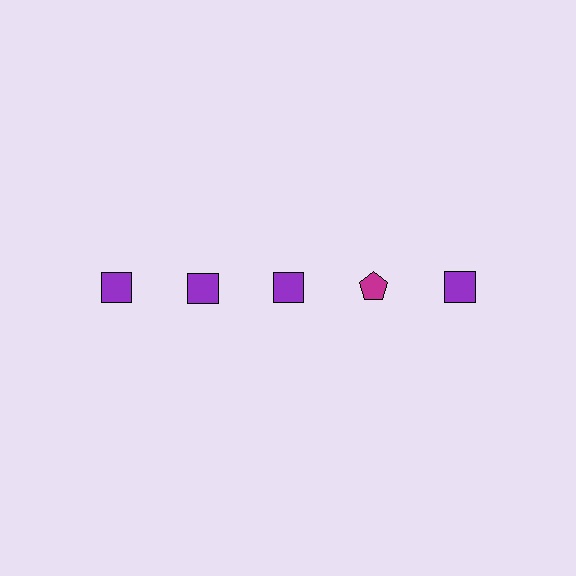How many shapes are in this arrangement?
There are 5 shapes arranged in a grid pattern.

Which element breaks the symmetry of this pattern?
The magenta pentagon in the top row, second from right column breaks the symmetry. All other shapes are purple squares.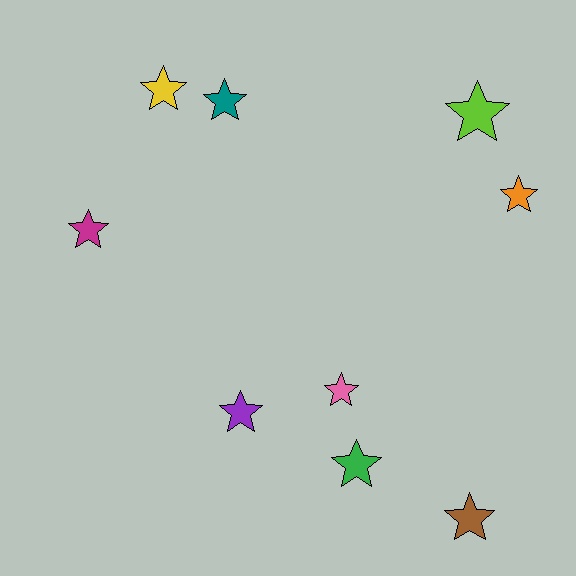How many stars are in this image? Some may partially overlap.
There are 9 stars.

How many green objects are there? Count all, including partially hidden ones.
There is 1 green object.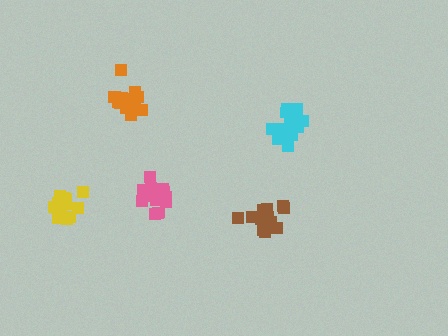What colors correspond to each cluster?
The clusters are colored: brown, cyan, orange, pink, yellow.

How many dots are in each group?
Group 1: 17 dots, Group 2: 17 dots, Group 3: 16 dots, Group 4: 17 dots, Group 5: 15 dots (82 total).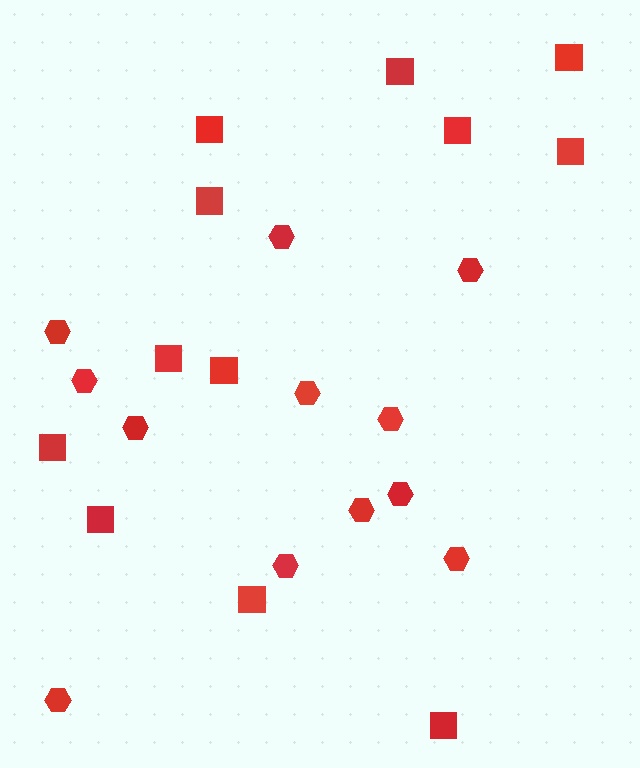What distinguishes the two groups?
There are 2 groups: one group of squares (12) and one group of hexagons (12).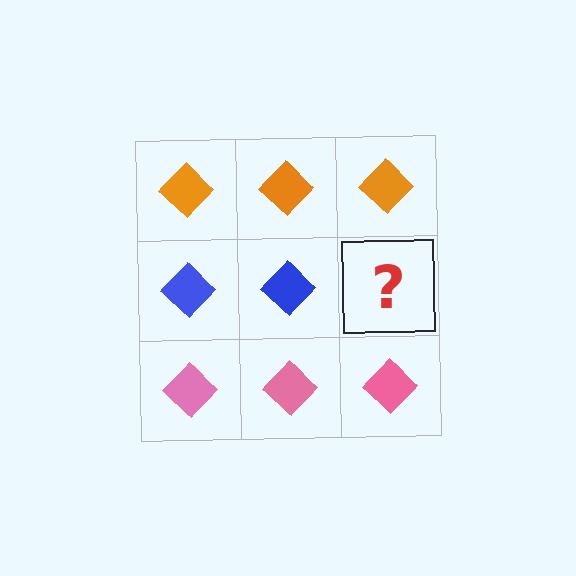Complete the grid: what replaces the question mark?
The question mark should be replaced with a blue diamond.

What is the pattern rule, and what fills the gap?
The rule is that each row has a consistent color. The gap should be filled with a blue diamond.